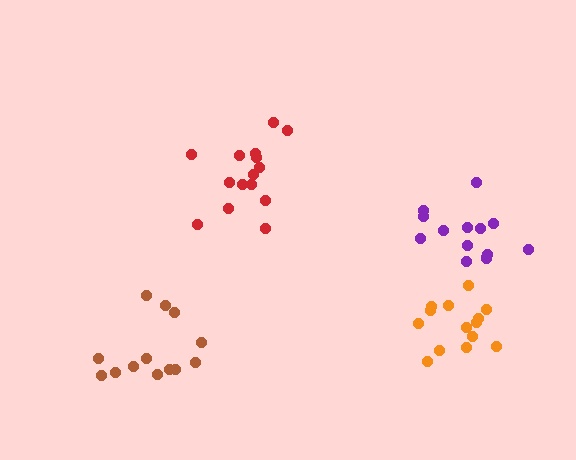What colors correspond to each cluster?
The clusters are colored: red, orange, brown, purple.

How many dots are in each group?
Group 1: 15 dots, Group 2: 14 dots, Group 3: 13 dots, Group 4: 14 dots (56 total).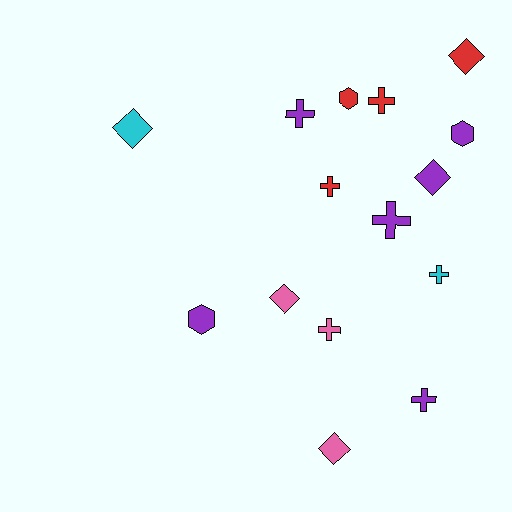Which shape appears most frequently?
Cross, with 7 objects.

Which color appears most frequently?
Purple, with 6 objects.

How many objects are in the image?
There are 15 objects.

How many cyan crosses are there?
There is 1 cyan cross.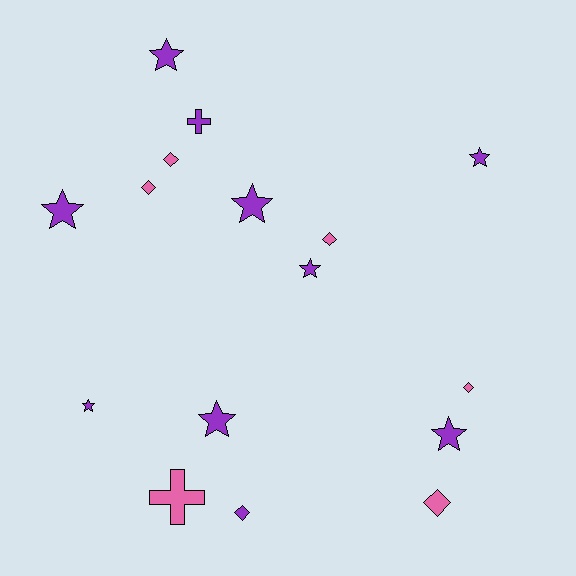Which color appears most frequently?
Purple, with 10 objects.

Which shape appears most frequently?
Star, with 8 objects.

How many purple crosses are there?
There is 1 purple cross.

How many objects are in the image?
There are 16 objects.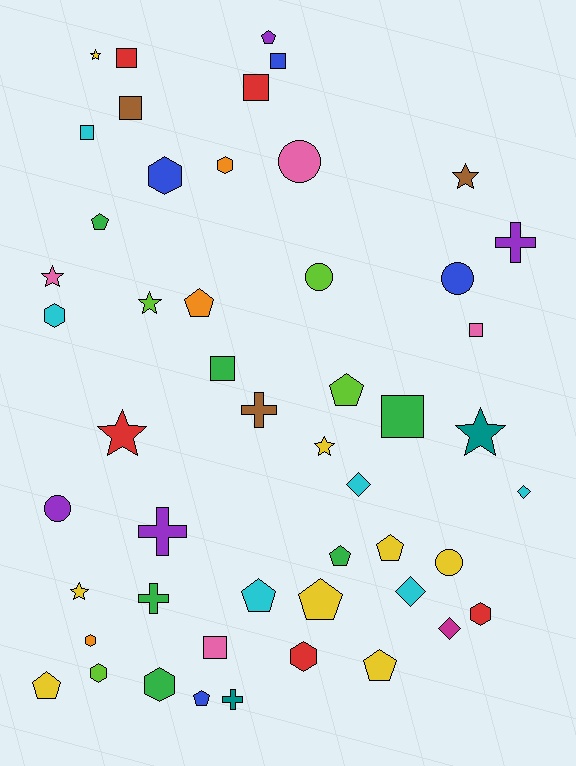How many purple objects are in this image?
There are 4 purple objects.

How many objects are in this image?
There are 50 objects.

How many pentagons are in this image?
There are 11 pentagons.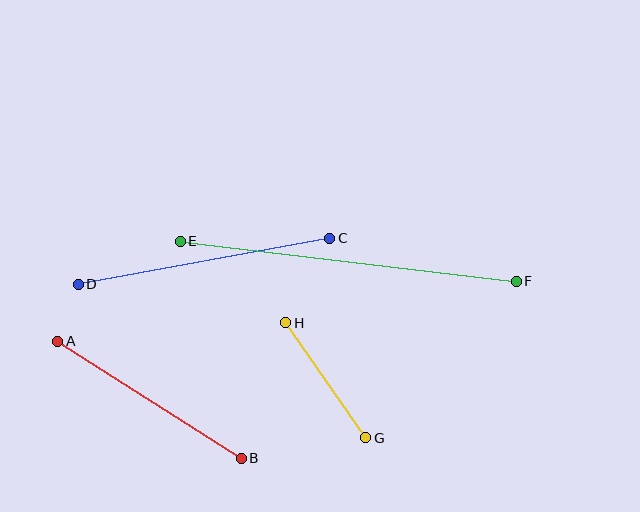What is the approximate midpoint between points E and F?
The midpoint is at approximately (348, 261) pixels.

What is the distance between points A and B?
The distance is approximately 218 pixels.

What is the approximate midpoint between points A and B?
The midpoint is at approximately (149, 400) pixels.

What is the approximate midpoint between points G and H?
The midpoint is at approximately (326, 380) pixels.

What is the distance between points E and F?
The distance is approximately 338 pixels.